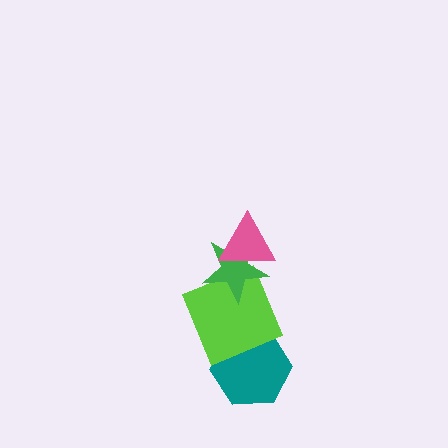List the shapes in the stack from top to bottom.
From top to bottom: the pink triangle, the green star, the lime square, the teal hexagon.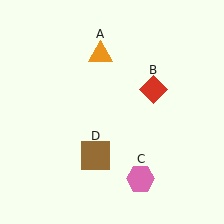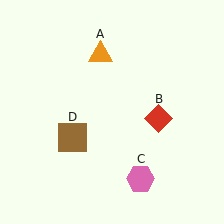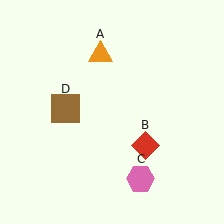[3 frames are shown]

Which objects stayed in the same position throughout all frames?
Orange triangle (object A) and pink hexagon (object C) remained stationary.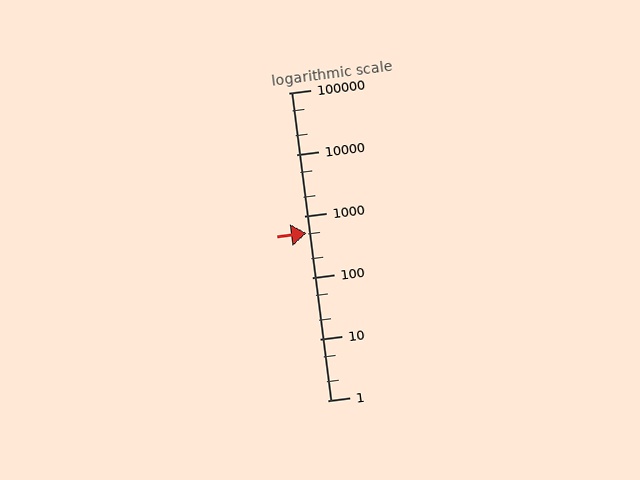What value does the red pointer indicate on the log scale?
The pointer indicates approximately 520.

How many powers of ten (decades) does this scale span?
The scale spans 5 decades, from 1 to 100000.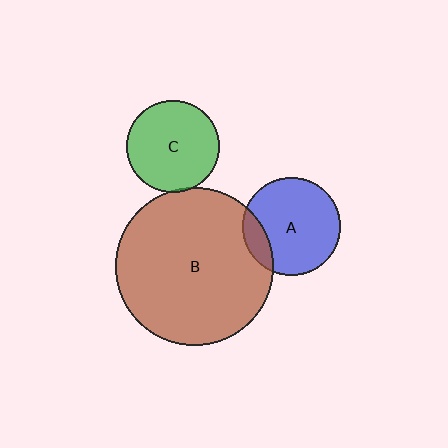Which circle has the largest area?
Circle B (brown).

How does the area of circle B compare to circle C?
Approximately 2.9 times.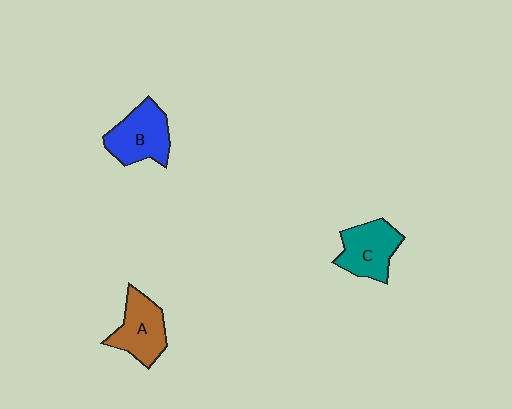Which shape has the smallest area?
Shape A (brown).